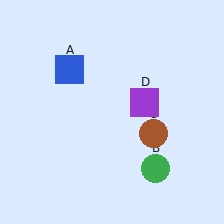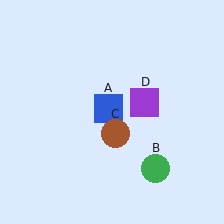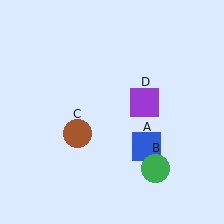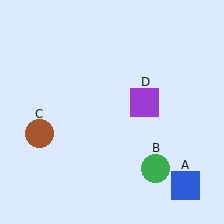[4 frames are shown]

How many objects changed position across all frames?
2 objects changed position: blue square (object A), brown circle (object C).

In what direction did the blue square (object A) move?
The blue square (object A) moved down and to the right.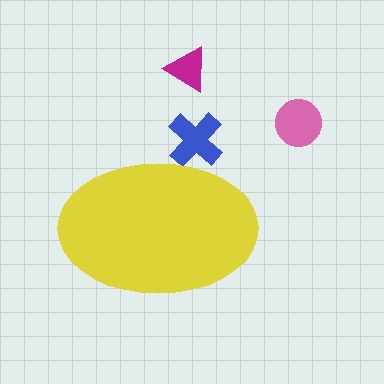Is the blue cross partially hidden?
Yes, the blue cross is partially hidden behind the yellow ellipse.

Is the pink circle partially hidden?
No, the pink circle is fully visible.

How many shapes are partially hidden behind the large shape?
1 shape is partially hidden.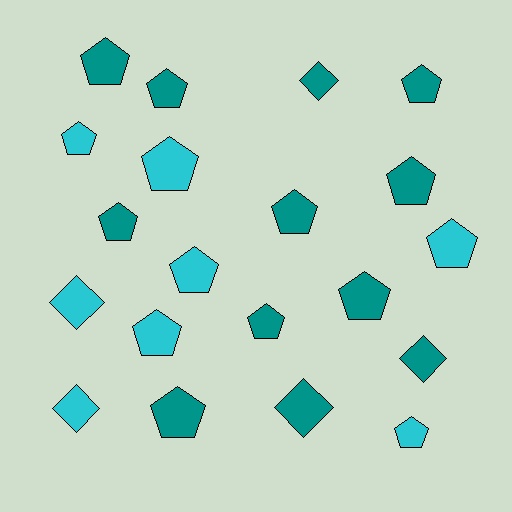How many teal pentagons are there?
There are 9 teal pentagons.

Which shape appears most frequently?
Pentagon, with 15 objects.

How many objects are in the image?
There are 20 objects.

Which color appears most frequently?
Teal, with 12 objects.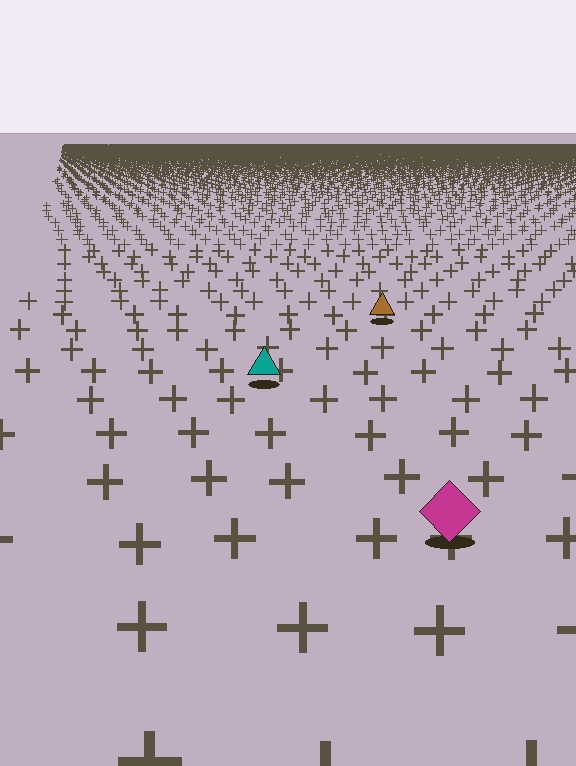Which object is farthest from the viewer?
The brown triangle is farthest from the viewer. It appears smaller and the ground texture around it is denser.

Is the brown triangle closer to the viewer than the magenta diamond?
No. The magenta diamond is closer — you can tell from the texture gradient: the ground texture is coarser near it.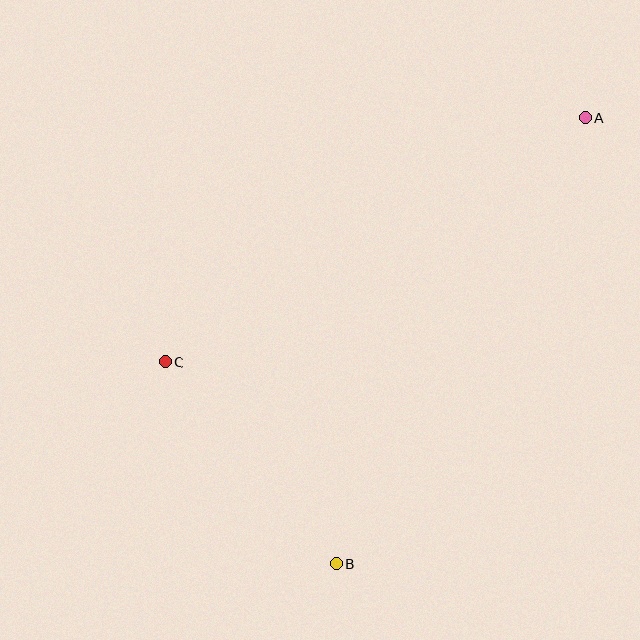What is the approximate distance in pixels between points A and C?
The distance between A and C is approximately 485 pixels.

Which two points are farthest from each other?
Points A and B are farthest from each other.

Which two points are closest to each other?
Points B and C are closest to each other.